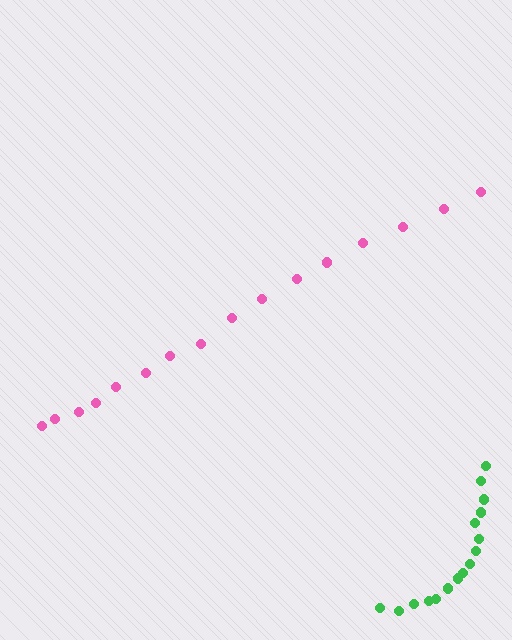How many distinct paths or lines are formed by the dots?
There are 2 distinct paths.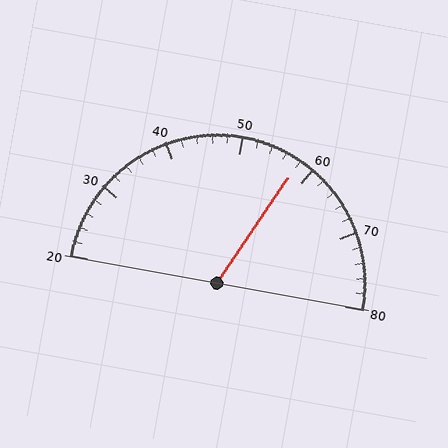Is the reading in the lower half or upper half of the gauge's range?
The reading is in the upper half of the range (20 to 80).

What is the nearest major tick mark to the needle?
The nearest major tick mark is 60.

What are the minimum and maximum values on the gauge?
The gauge ranges from 20 to 80.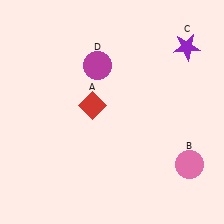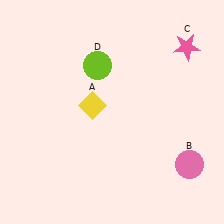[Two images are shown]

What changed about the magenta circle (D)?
In Image 1, D is magenta. In Image 2, it changed to lime.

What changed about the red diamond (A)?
In Image 1, A is red. In Image 2, it changed to yellow.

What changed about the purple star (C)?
In Image 1, C is purple. In Image 2, it changed to pink.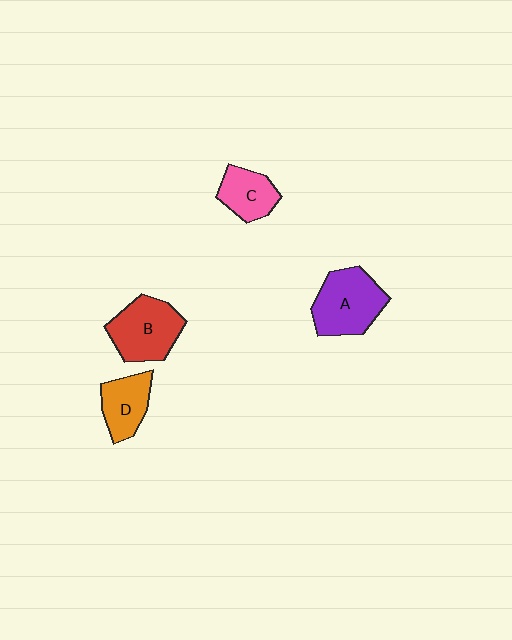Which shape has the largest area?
Shape A (purple).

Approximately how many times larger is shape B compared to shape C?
Approximately 1.5 times.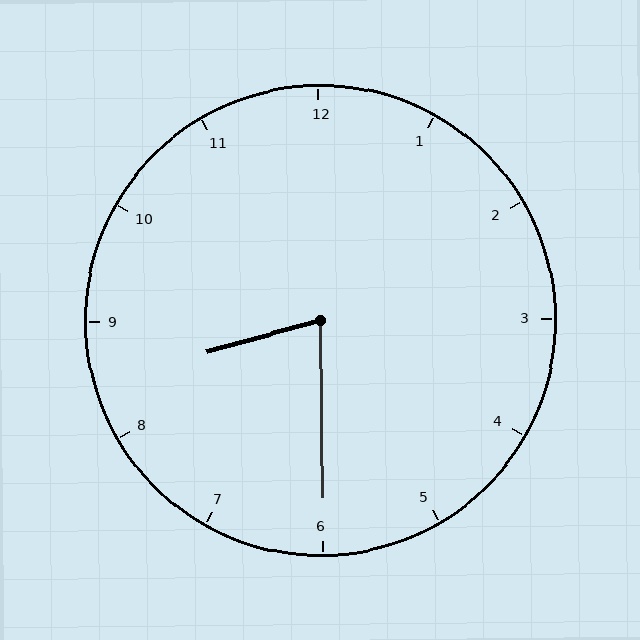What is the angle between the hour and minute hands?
Approximately 75 degrees.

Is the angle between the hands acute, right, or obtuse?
It is acute.